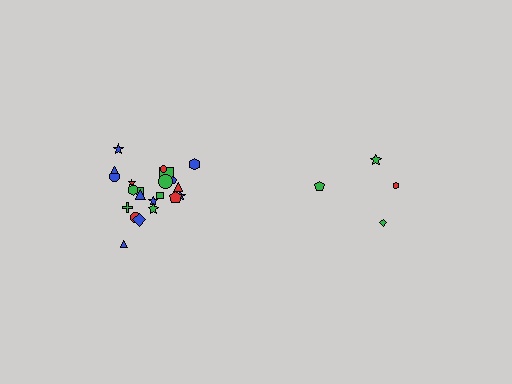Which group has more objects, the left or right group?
The left group.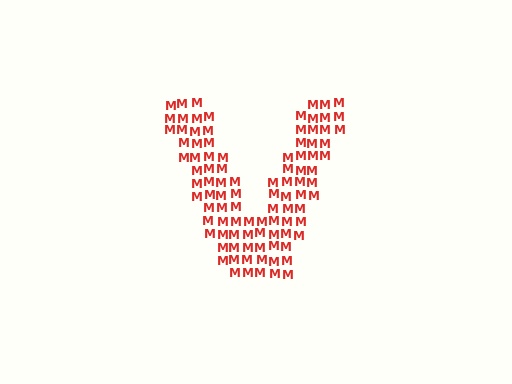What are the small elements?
The small elements are letter M's.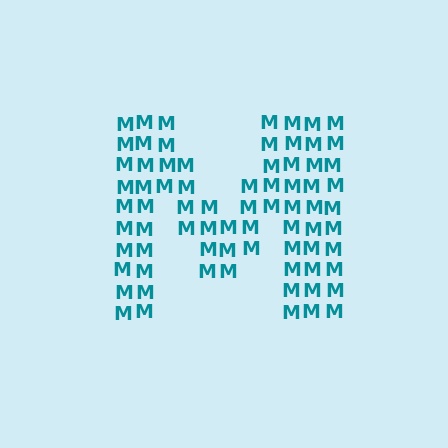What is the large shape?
The large shape is the letter M.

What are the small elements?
The small elements are letter M's.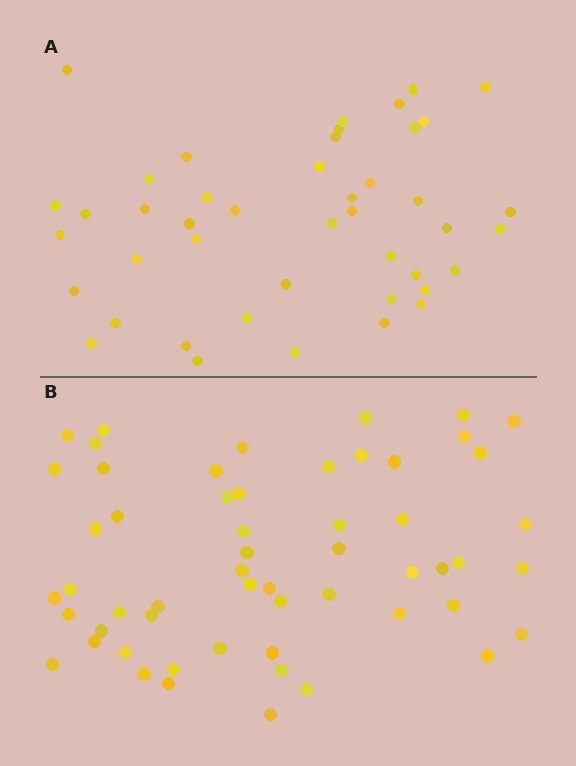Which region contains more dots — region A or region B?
Region B (the bottom region) has more dots.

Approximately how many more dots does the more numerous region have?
Region B has roughly 12 or so more dots than region A.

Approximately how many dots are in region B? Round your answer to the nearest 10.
About 60 dots. (The exact count is 56, which rounds to 60.)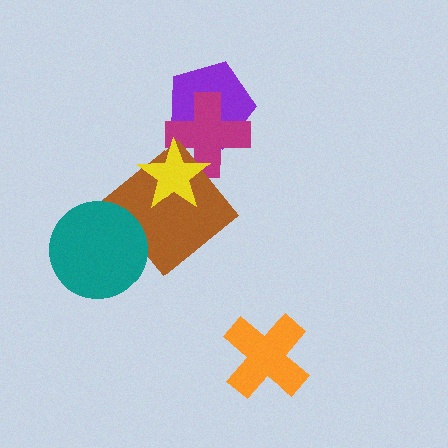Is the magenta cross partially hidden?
Yes, it is partially covered by another shape.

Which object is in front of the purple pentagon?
The magenta cross is in front of the purple pentagon.